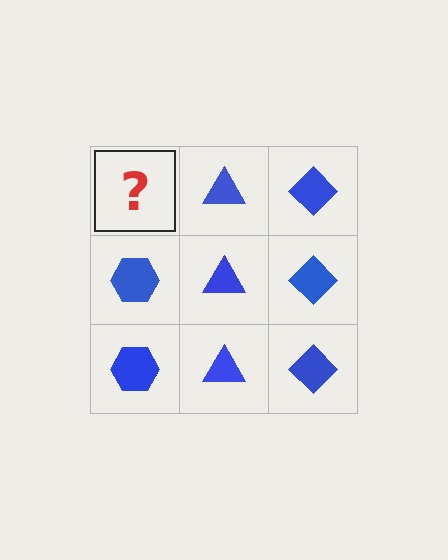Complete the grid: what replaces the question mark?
The question mark should be replaced with a blue hexagon.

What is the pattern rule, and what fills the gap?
The rule is that each column has a consistent shape. The gap should be filled with a blue hexagon.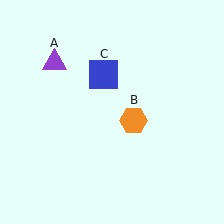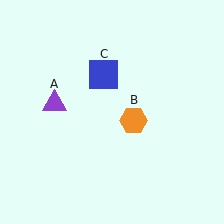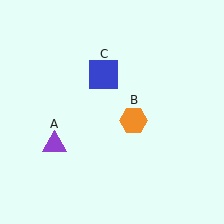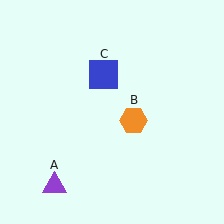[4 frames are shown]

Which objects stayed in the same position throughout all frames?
Orange hexagon (object B) and blue square (object C) remained stationary.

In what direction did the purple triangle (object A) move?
The purple triangle (object A) moved down.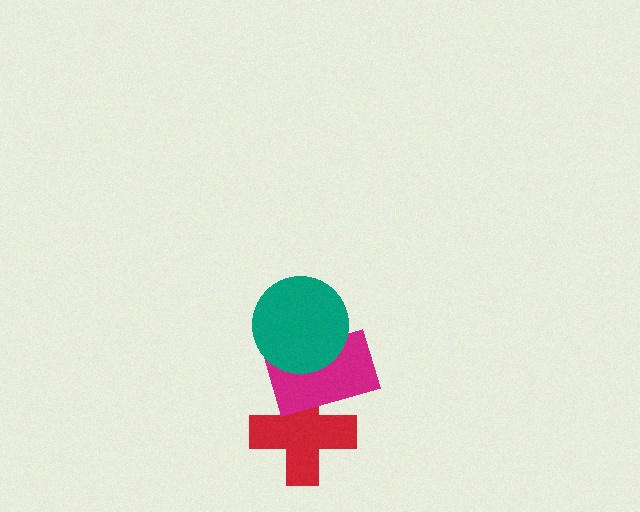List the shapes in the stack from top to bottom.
From top to bottom: the teal circle, the magenta rectangle, the red cross.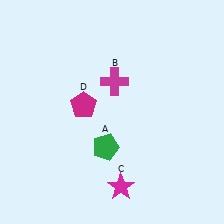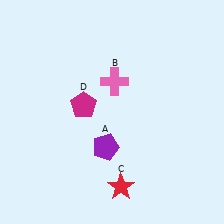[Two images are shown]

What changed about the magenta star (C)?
In Image 1, C is magenta. In Image 2, it changed to red.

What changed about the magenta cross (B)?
In Image 1, B is magenta. In Image 2, it changed to pink.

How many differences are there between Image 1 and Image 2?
There are 3 differences between the two images.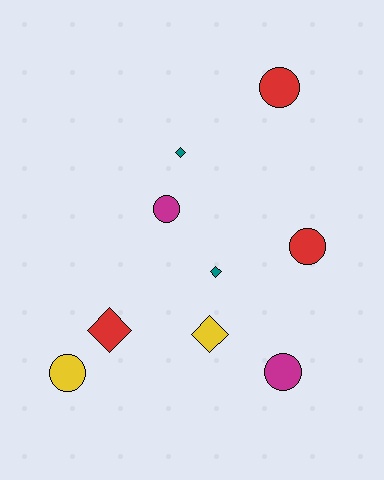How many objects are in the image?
There are 9 objects.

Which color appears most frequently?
Red, with 3 objects.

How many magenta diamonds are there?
There are no magenta diamonds.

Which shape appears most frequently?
Circle, with 5 objects.